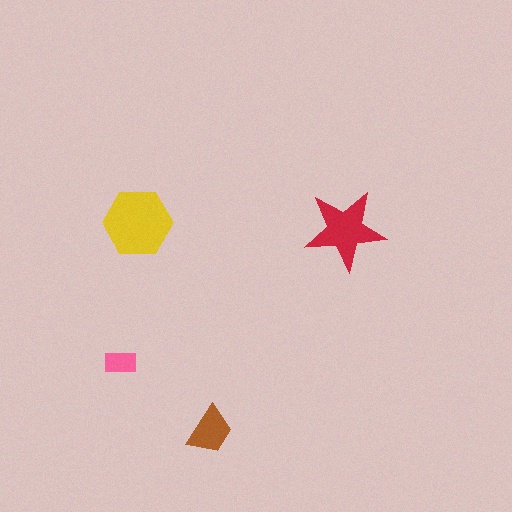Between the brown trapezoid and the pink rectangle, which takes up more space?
The brown trapezoid.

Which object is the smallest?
The pink rectangle.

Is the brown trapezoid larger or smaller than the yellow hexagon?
Smaller.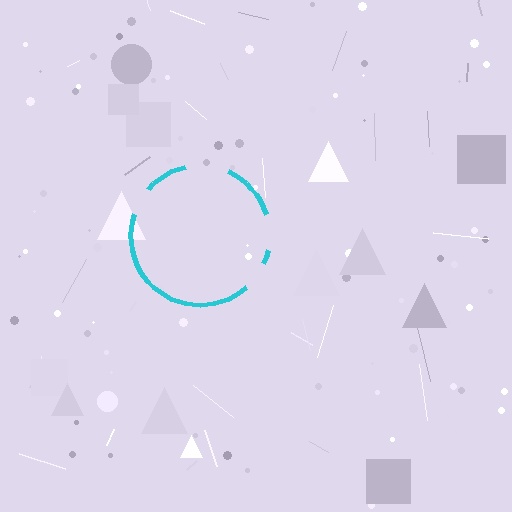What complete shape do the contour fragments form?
The contour fragments form a circle.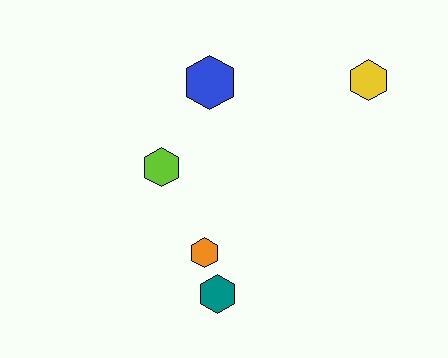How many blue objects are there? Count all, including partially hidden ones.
There is 1 blue object.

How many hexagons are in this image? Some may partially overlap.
There are 5 hexagons.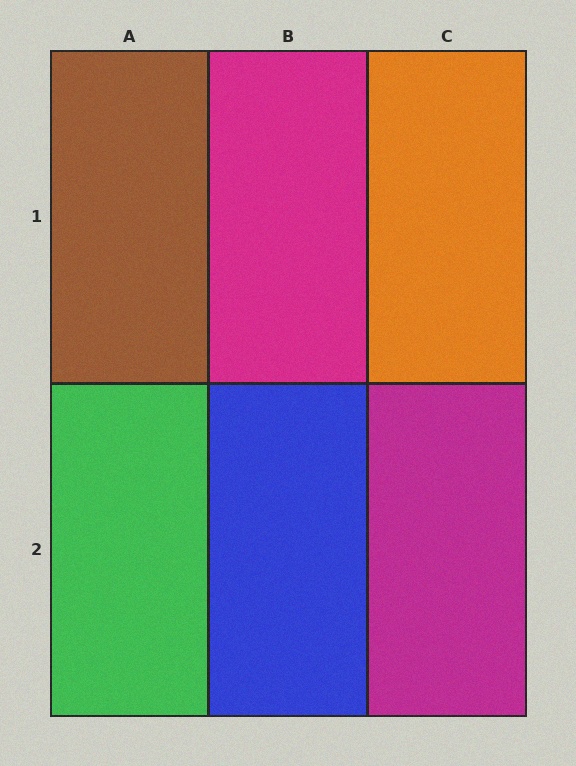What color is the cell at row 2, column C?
Magenta.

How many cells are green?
1 cell is green.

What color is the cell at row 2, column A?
Green.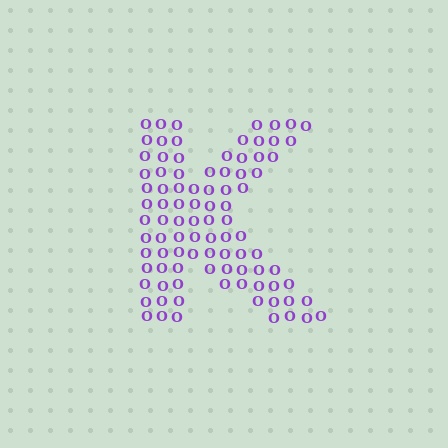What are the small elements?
The small elements are letter O's.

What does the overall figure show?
The overall figure shows the letter K.